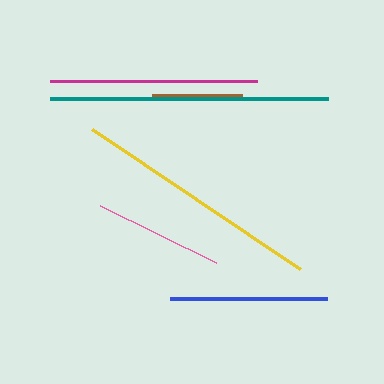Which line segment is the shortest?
The brown line is the shortest at approximately 89 pixels.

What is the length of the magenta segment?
The magenta segment is approximately 206 pixels long.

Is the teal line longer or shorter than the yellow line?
The teal line is longer than the yellow line.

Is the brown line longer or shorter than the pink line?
The pink line is longer than the brown line.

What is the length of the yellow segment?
The yellow segment is approximately 251 pixels long.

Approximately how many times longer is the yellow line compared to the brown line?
The yellow line is approximately 2.8 times the length of the brown line.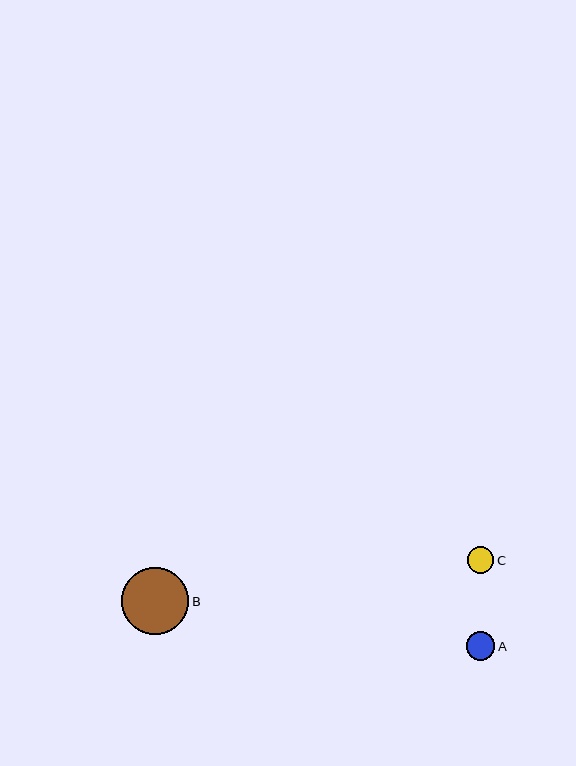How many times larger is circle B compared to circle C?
Circle B is approximately 2.5 times the size of circle C.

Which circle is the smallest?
Circle C is the smallest with a size of approximately 27 pixels.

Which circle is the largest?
Circle B is the largest with a size of approximately 67 pixels.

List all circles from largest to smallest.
From largest to smallest: B, A, C.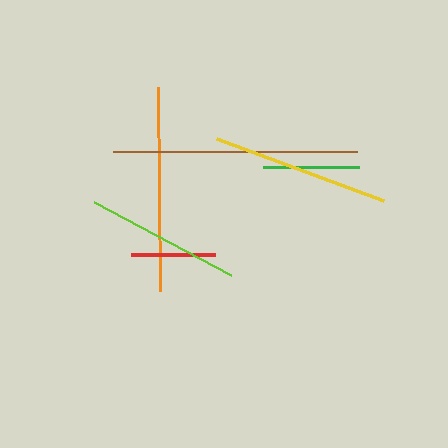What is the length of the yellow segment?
The yellow segment is approximately 178 pixels long.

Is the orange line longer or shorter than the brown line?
The brown line is longer than the orange line.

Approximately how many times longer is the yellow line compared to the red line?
The yellow line is approximately 2.1 times the length of the red line.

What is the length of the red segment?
The red segment is approximately 84 pixels long.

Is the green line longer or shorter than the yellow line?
The yellow line is longer than the green line.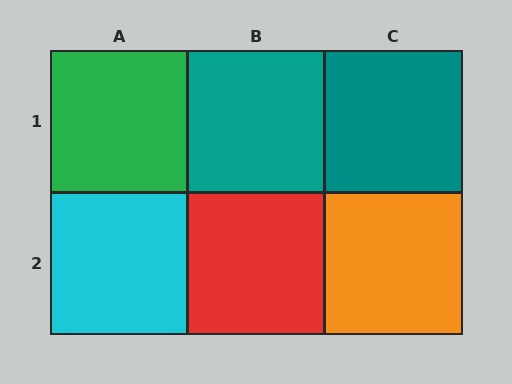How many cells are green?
1 cell is green.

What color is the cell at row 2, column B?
Red.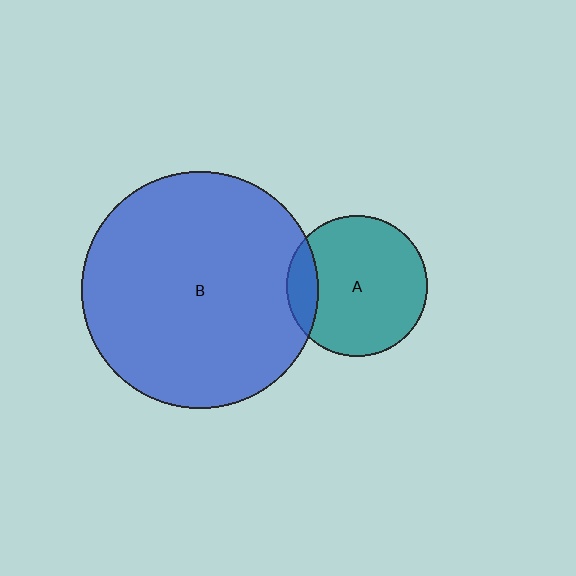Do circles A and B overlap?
Yes.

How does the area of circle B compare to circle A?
Approximately 2.8 times.